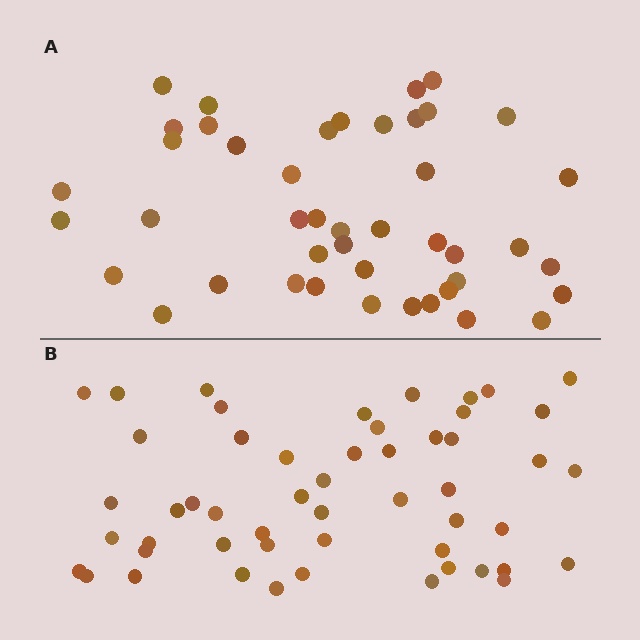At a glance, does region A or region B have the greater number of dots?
Region B (the bottom region) has more dots.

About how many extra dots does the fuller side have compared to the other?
Region B has roughly 8 or so more dots than region A.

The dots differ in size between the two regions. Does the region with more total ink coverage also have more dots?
No. Region A has more total ink coverage because its dots are larger, but region B actually contains more individual dots. Total area can be misleading — the number of items is what matters here.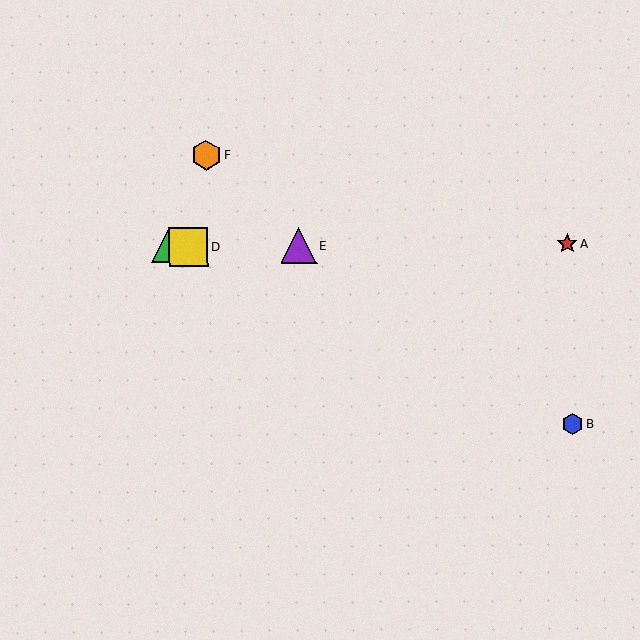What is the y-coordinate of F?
Object F is at y≈155.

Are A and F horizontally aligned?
No, A is at y≈243 and F is at y≈155.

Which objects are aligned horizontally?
Objects A, C, D, E are aligned horizontally.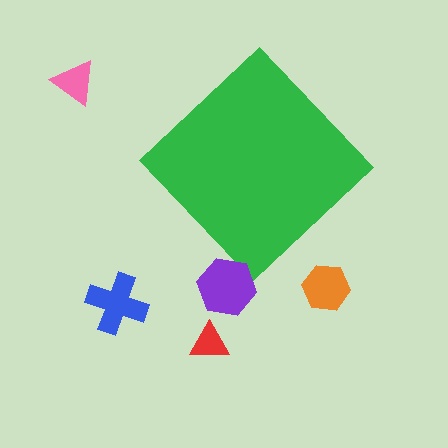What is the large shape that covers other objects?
A green diamond.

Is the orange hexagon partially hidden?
No, the orange hexagon is fully visible.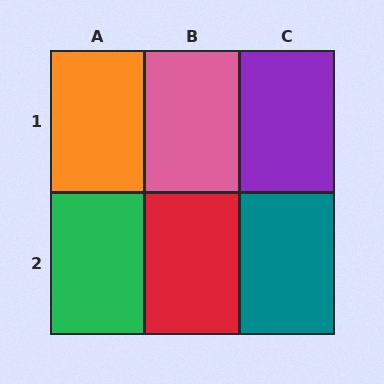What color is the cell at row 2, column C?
Teal.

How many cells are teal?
1 cell is teal.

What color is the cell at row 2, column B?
Red.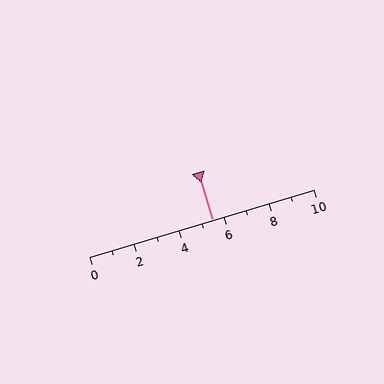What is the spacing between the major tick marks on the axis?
The major ticks are spaced 2 apart.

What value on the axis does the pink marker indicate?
The marker indicates approximately 5.5.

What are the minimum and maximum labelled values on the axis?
The axis runs from 0 to 10.